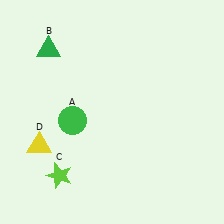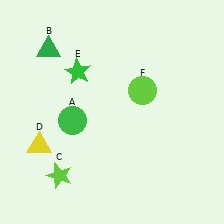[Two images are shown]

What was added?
A green star (E), a lime circle (F) were added in Image 2.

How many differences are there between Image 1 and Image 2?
There are 2 differences between the two images.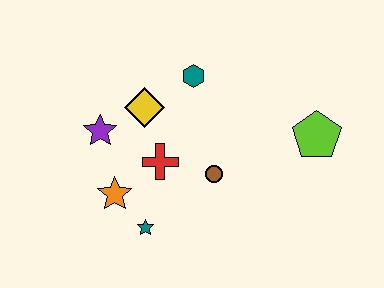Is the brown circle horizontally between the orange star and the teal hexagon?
No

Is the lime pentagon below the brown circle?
No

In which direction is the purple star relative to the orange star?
The purple star is above the orange star.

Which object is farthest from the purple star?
The lime pentagon is farthest from the purple star.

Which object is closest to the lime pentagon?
The brown circle is closest to the lime pentagon.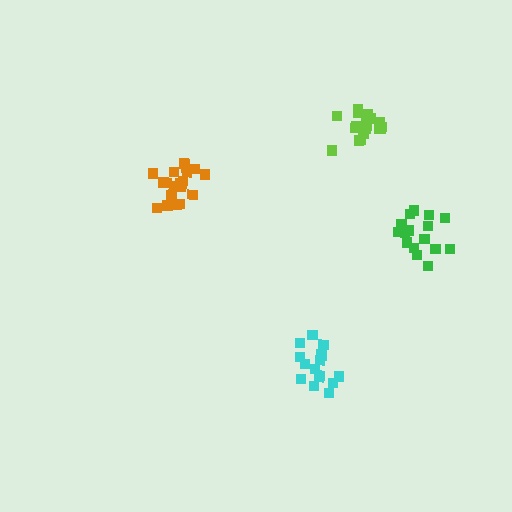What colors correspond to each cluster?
The clusters are colored: green, lime, orange, cyan.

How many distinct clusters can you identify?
There are 4 distinct clusters.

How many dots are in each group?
Group 1: 17 dots, Group 2: 19 dots, Group 3: 19 dots, Group 4: 15 dots (70 total).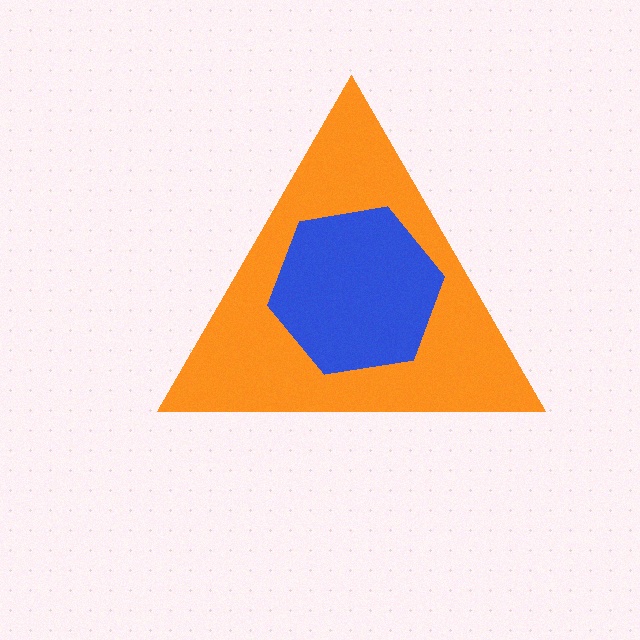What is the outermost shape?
The orange triangle.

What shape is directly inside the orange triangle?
The blue hexagon.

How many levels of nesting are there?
2.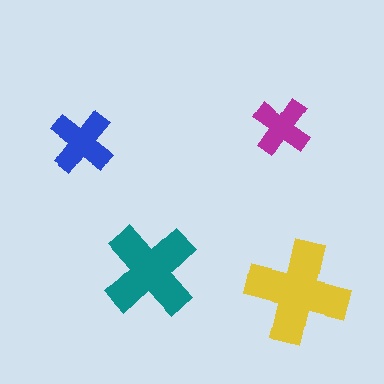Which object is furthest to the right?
The yellow cross is rightmost.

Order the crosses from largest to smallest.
the yellow one, the teal one, the blue one, the magenta one.